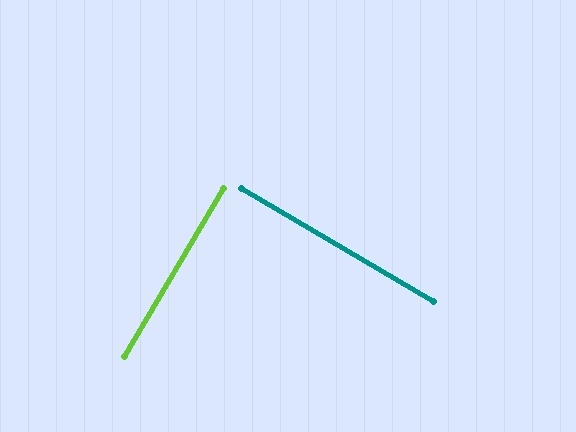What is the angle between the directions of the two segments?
Approximately 90 degrees.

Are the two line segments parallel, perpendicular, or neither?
Perpendicular — they meet at approximately 90°.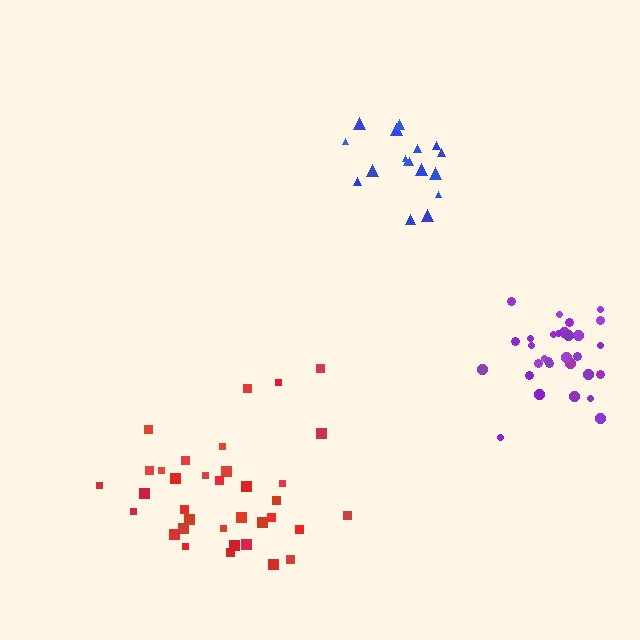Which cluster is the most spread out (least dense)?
Red.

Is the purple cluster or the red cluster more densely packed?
Purple.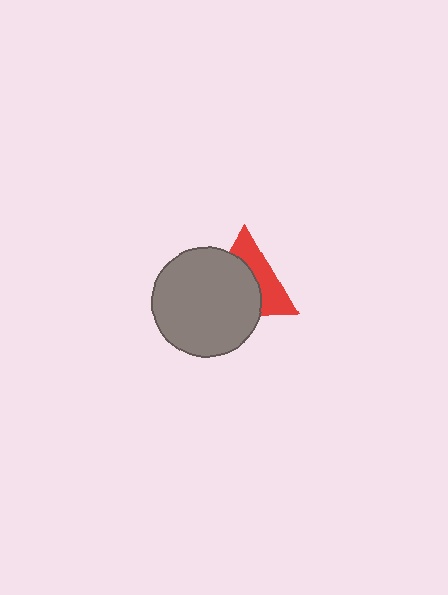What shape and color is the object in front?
The object in front is a gray circle.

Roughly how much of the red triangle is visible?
A small part of it is visible (roughly 43%).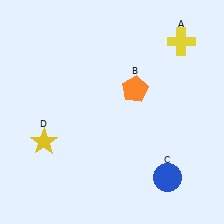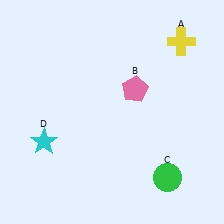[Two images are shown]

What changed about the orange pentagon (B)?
In Image 1, B is orange. In Image 2, it changed to pink.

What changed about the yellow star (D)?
In Image 1, D is yellow. In Image 2, it changed to cyan.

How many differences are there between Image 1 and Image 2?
There are 3 differences between the two images.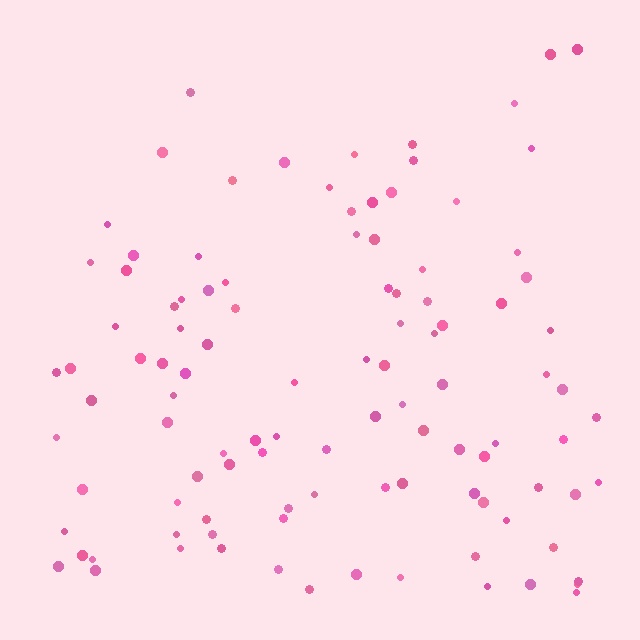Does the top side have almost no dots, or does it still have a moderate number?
Still a moderate number, just noticeably fewer than the bottom.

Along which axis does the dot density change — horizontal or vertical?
Vertical.